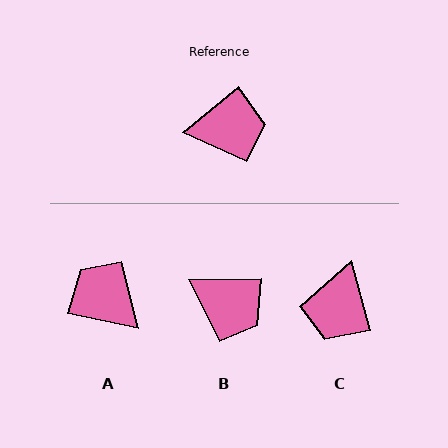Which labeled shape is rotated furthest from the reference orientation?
A, about 128 degrees away.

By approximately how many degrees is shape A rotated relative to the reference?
Approximately 128 degrees counter-clockwise.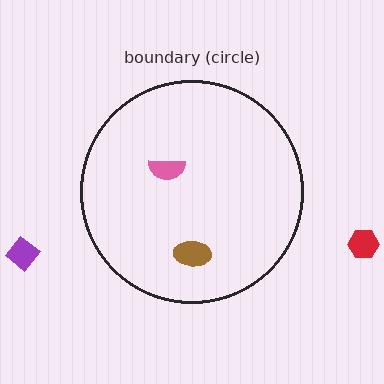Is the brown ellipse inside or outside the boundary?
Inside.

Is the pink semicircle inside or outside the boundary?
Inside.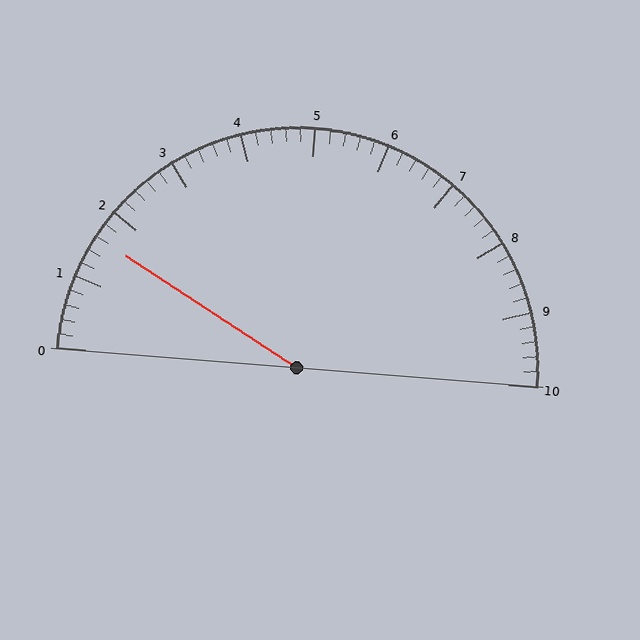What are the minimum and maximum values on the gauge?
The gauge ranges from 0 to 10.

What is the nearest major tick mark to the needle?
The nearest major tick mark is 2.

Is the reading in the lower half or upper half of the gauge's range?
The reading is in the lower half of the range (0 to 10).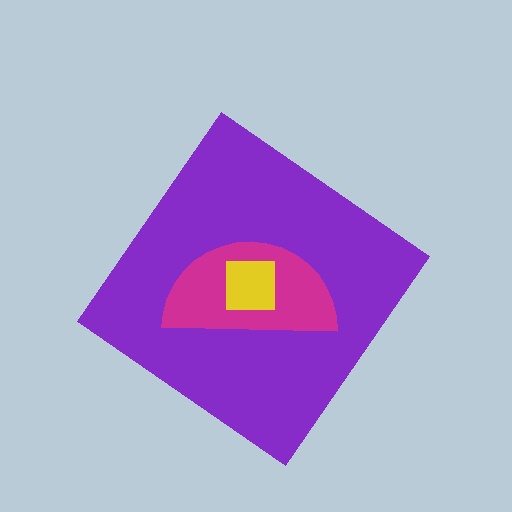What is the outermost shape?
The purple diamond.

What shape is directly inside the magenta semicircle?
The yellow square.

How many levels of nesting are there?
3.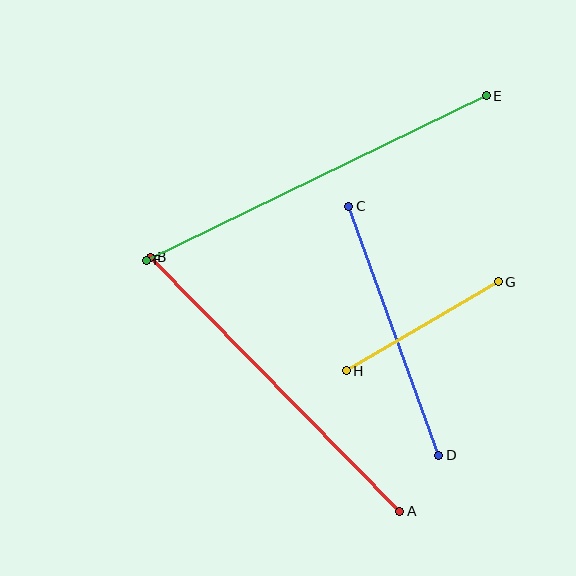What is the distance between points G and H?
The distance is approximately 176 pixels.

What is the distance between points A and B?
The distance is approximately 356 pixels.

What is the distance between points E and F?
The distance is approximately 378 pixels.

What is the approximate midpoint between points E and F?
The midpoint is at approximately (316, 178) pixels.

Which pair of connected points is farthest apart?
Points E and F are farthest apart.